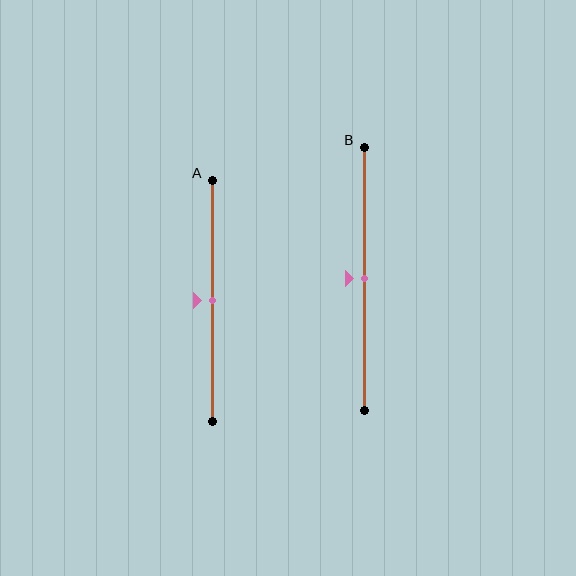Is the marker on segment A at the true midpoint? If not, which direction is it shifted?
Yes, the marker on segment A is at the true midpoint.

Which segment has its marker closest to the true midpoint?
Segment A has its marker closest to the true midpoint.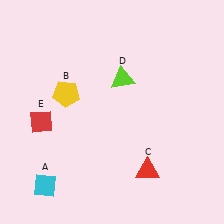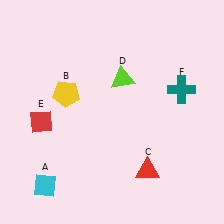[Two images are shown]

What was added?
A teal cross (F) was added in Image 2.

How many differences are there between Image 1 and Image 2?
There is 1 difference between the two images.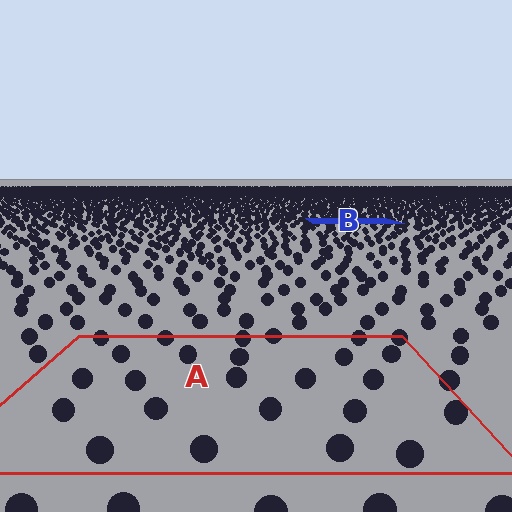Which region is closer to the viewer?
Region A is closer. The texture elements there are larger and more spread out.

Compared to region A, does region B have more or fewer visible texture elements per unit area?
Region B has more texture elements per unit area — they are packed more densely because it is farther away.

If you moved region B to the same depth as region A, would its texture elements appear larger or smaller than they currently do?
They would appear larger. At a closer depth, the same texture elements are projected at a bigger on-screen size.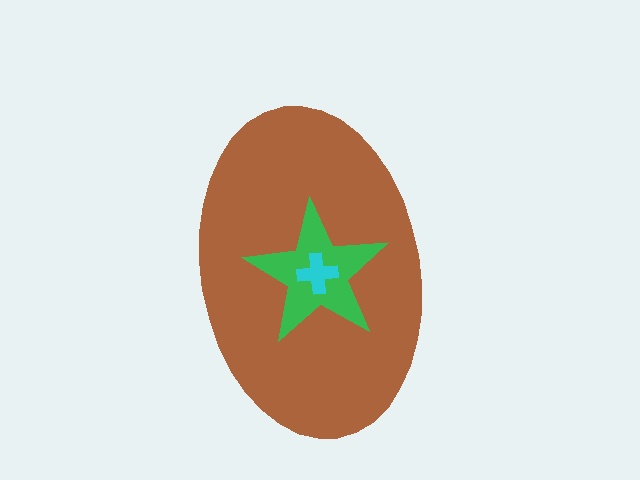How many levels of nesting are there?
3.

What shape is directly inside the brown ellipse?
The green star.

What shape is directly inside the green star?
The cyan cross.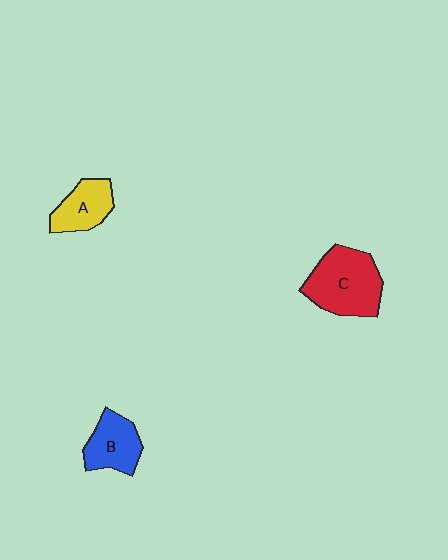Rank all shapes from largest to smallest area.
From largest to smallest: C (red), B (blue), A (yellow).